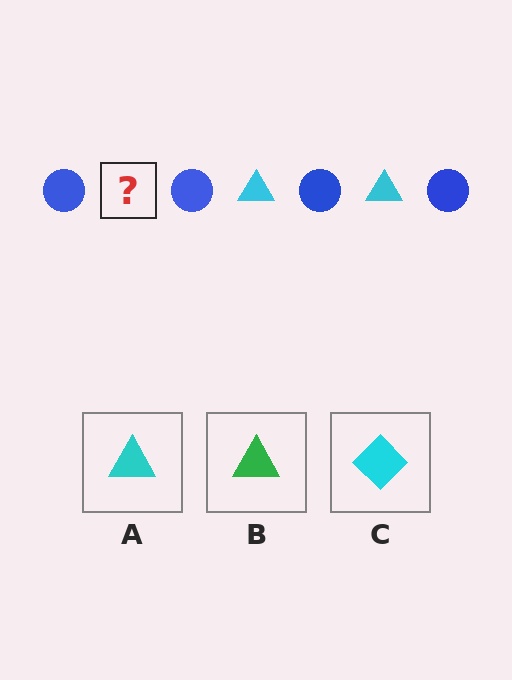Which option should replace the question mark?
Option A.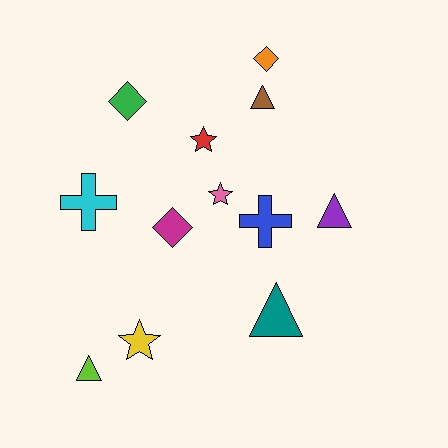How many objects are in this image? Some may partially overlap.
There are 12 objects.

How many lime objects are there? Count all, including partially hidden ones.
There is 1 lime object.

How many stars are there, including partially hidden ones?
There are 3 stars.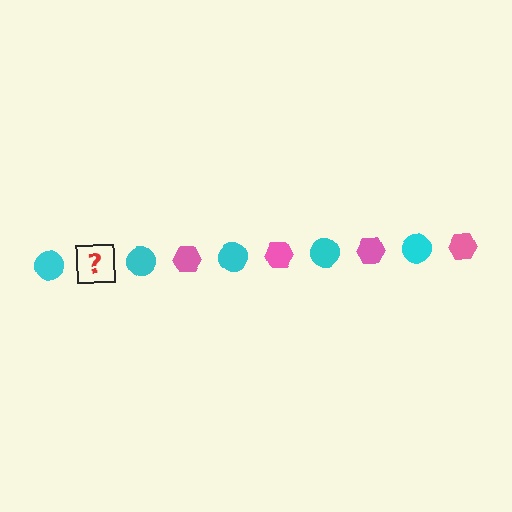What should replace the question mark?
The question mark should be replaced with a pink hexagon.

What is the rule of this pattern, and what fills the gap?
The rule is that the pattern alternates between cyan circle and pink hexagon. The gap should be filled with a pink hexagon.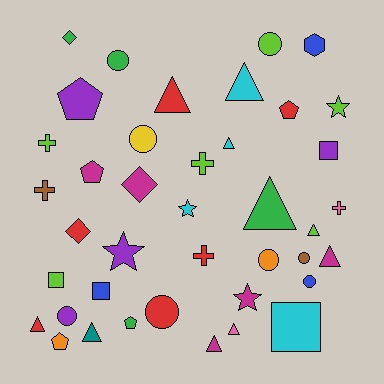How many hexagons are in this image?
There is 1 hexagon.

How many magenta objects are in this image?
There are 5 magenta objects.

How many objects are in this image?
There are 40 objects.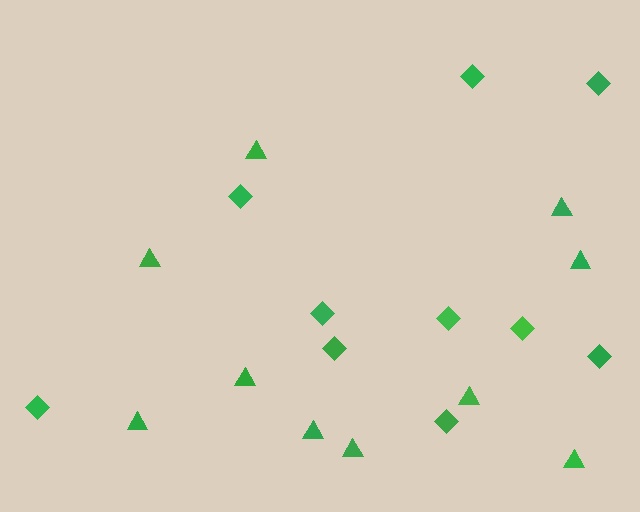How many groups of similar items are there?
There are 2 groups: one group of triangles (10) and one group of diamonds (10).